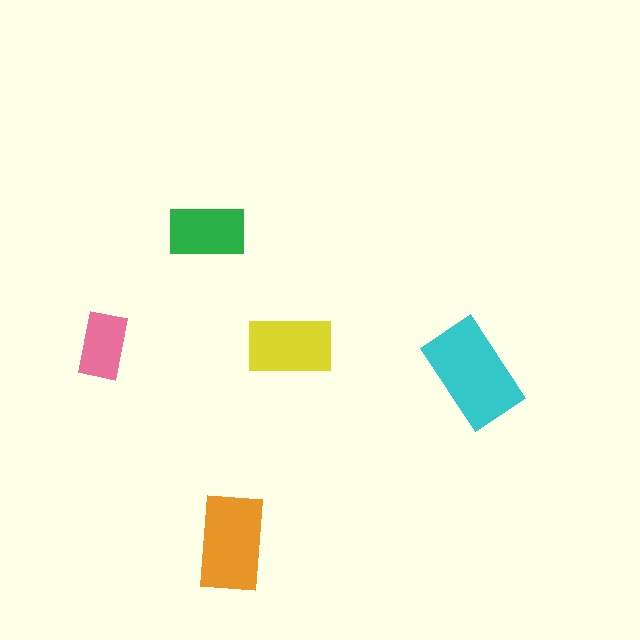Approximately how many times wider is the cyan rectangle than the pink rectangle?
About 1.5 times wider.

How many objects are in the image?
There are 5 objects in the image.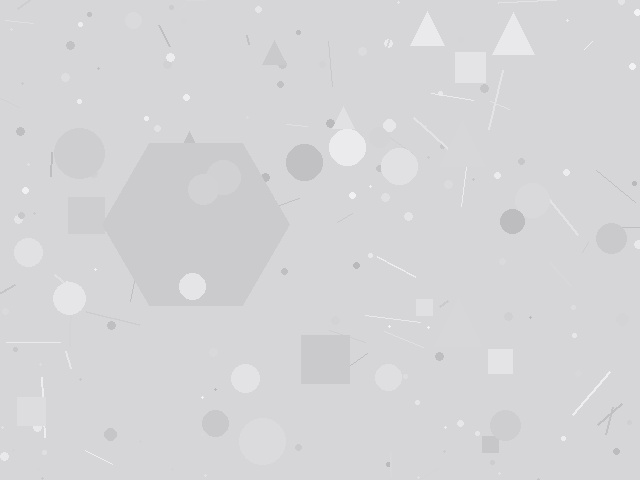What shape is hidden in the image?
A hexagon is hidden in the image.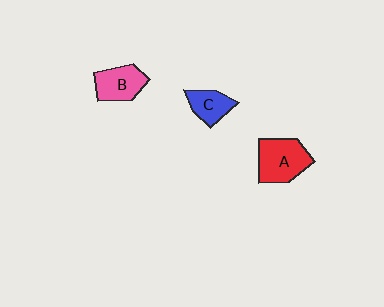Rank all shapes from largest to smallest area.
From largest to smallest: A (red), B (pink), C (blue).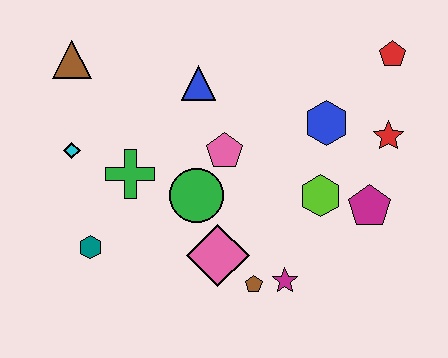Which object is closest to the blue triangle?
The pink pentagon is closest to the blue triangle.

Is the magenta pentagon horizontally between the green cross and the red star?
Yes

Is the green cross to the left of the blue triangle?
Yes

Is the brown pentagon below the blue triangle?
Yes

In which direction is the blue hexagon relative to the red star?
The blue hexagon is to the left of the red star.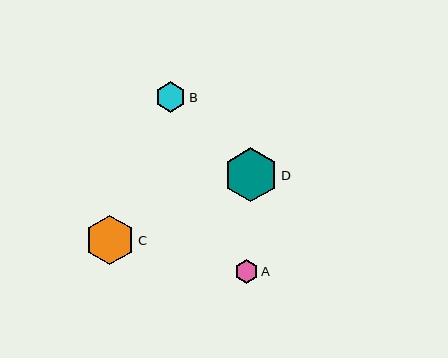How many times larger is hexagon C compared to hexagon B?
Hexagon C is approximately 1.6 times the size of hexagon B.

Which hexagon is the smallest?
Hexagon A is the smallest with a size of approximately 24 pixels.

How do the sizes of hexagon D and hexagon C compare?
Hexagon D and hexagon C are approximately the same size.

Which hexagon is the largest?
Hexagon D is the largest with a size of approximately 54 pixels.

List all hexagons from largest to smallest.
From largest to smallest: D, C, B, A.